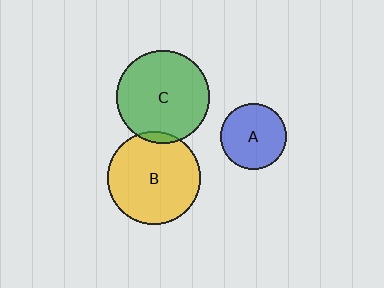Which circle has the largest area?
Circle C (green).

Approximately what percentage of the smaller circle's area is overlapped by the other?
Approximately 5%.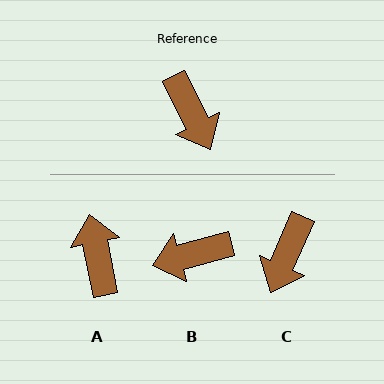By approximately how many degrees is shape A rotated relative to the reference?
Approximately 165 degrees counter-clockwise.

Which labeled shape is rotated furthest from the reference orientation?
A, about 165 degrees away.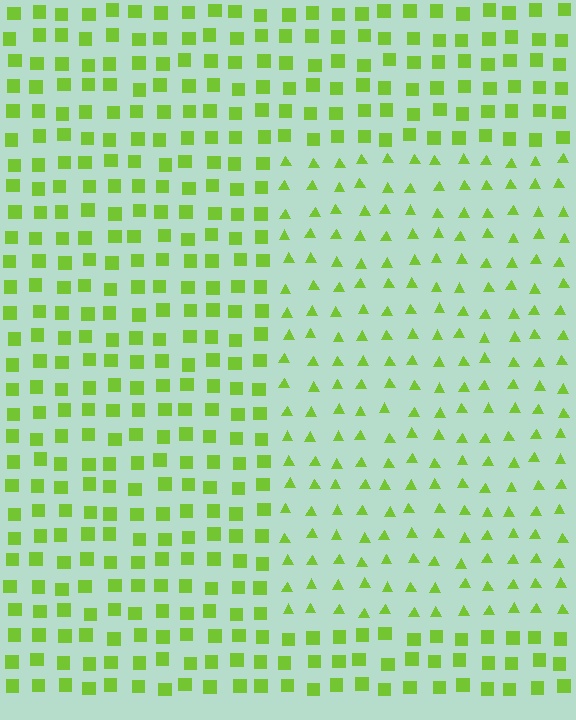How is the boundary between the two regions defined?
The boundary is defined by a change in element shape: triangles inside vs. squares outside. All elements share the same color and spacing.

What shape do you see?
I see a rectangle.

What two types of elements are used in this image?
The image uses triangles inside the rectangle region and squares outside it.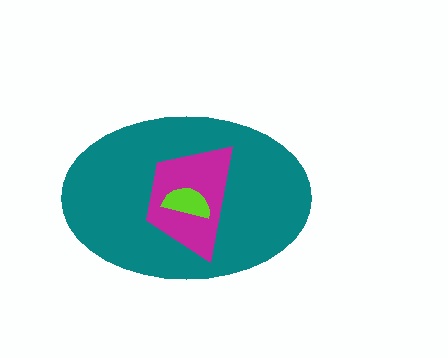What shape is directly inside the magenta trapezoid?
The lime semicircle.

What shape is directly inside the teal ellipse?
The magenta trapezoid.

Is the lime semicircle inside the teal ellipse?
Yes.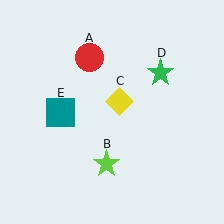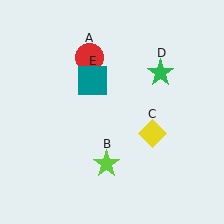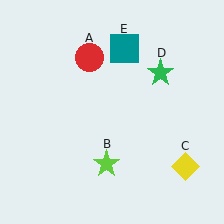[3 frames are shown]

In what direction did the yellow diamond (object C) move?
The yellow diamond (object C) moved down and to the right.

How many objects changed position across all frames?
2 objects changed position: yellow diamond (object C), teal square (object E).